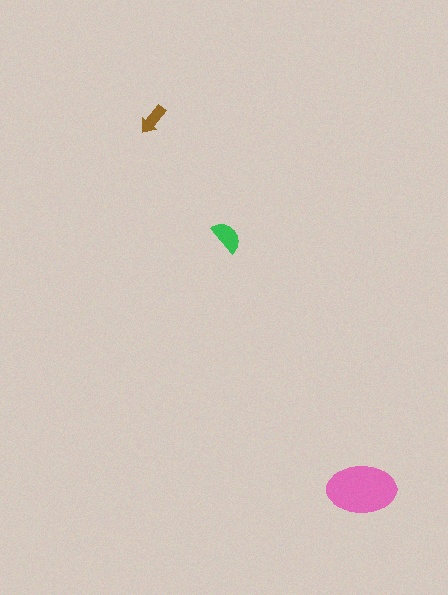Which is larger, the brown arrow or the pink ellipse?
The pink ellipse.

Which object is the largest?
The pink ellipse.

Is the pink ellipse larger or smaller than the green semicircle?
Larger.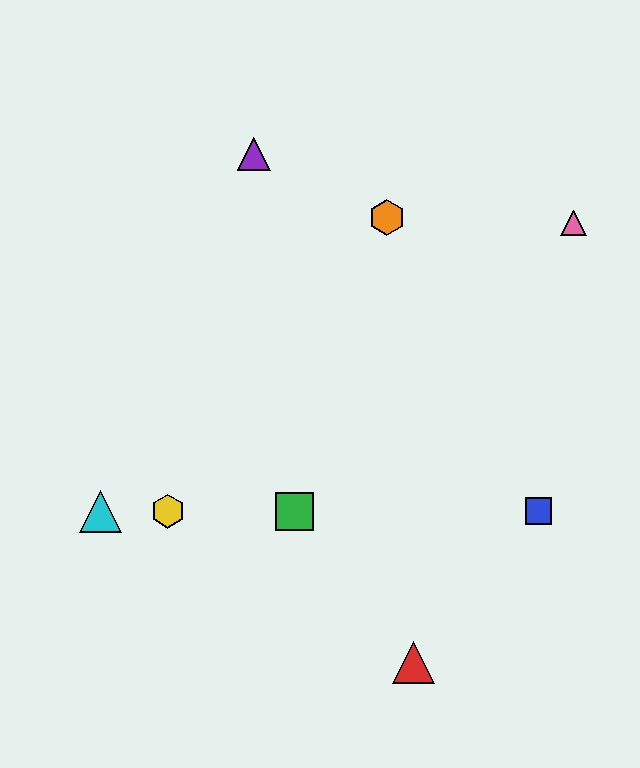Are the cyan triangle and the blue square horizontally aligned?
Yes, both are at y≈511.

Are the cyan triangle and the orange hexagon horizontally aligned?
No, the cyan triangle is at y≈511 and the orange hexagon is at y≈218.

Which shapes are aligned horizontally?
The blue square, the green square, the yellow hexagon, the cyan triangle are aligned horizontally.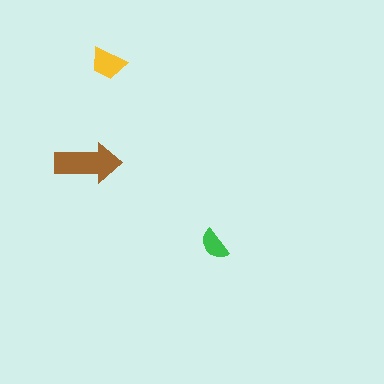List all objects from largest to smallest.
The brown arrow, the yellow trapezoid, the green semicircle.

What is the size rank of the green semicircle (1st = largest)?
3rd.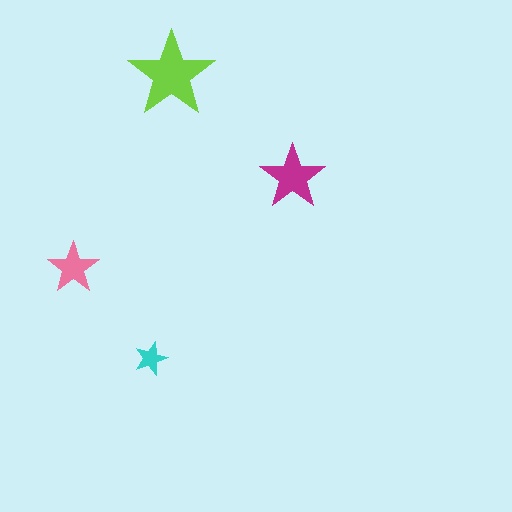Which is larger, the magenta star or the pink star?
The magenta one.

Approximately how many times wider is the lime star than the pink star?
About 1.5 times wider.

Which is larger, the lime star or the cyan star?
The lime one.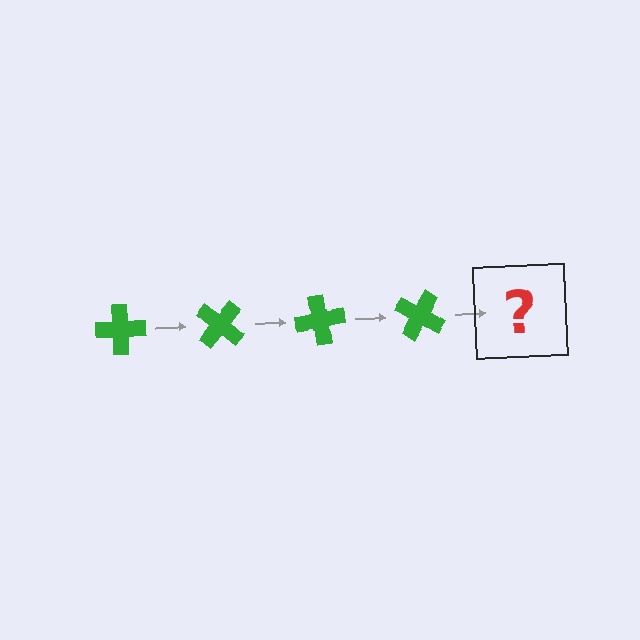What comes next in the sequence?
The next element should be a green cross rotated 160 degrees.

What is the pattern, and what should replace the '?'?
The pattern is that the cross rotates 40 degrees each step. The '?' should be a green cross rotated 160 degrees.